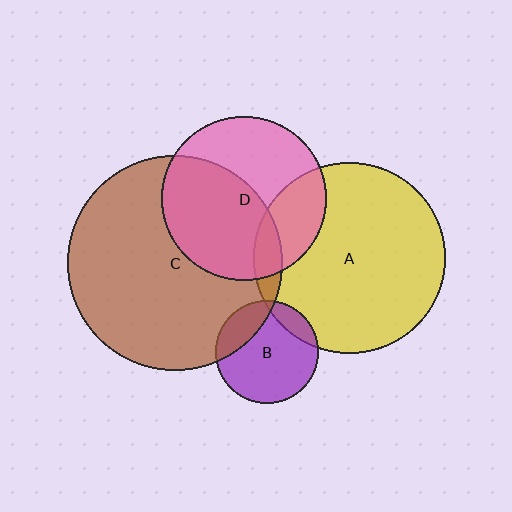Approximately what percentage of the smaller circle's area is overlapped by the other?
Approximately 25%.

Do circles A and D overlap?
Yes.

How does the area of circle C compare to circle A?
Approximately 1.3 times.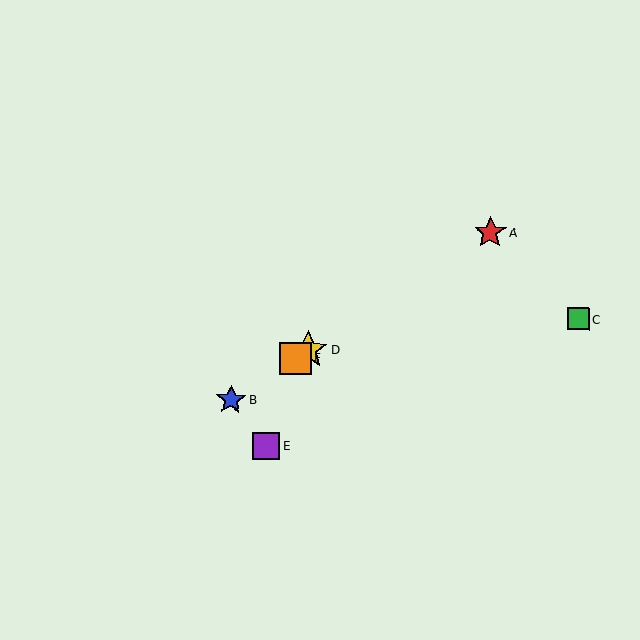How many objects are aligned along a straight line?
4 objects (A, B, D, F) are aligned along a straight line.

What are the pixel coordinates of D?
Object D is at (308, 350).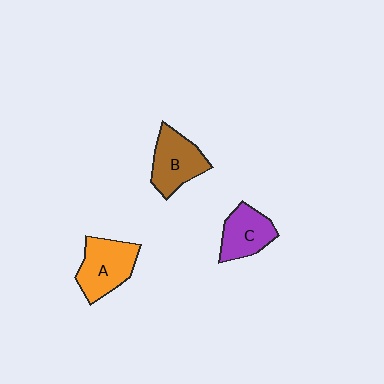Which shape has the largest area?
Shape A (orange).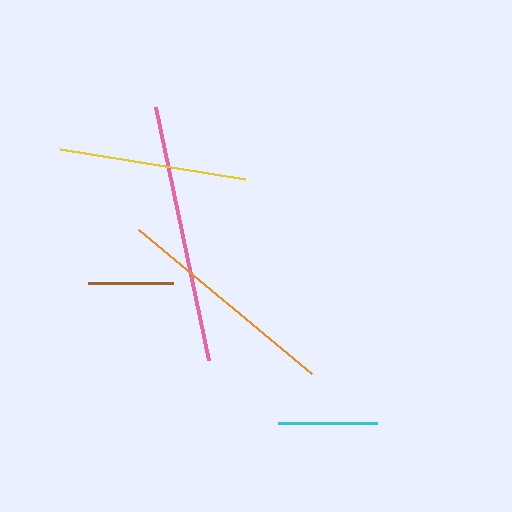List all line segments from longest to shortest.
From longest to shortest: pink, orange, yellow, cyan, brown.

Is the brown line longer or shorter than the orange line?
The orange line is longer than the brown line.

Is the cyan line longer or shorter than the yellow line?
The yellow line is longer than the cyan line.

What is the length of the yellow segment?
The yellow segment is approximately 188 pixels long.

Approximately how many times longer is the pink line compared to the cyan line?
The pink line is approximately 2.6 times the length of the cyan line.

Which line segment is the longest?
The pink line is the longest at approximately 258 pixels.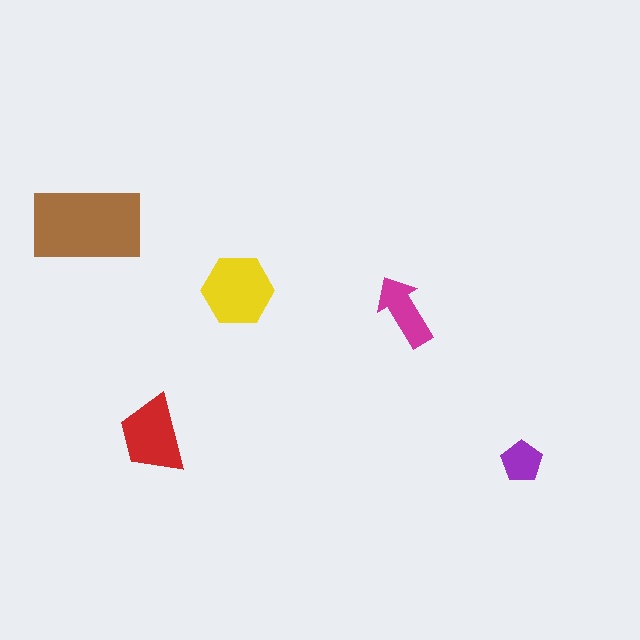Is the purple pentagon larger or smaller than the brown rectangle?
Smaller.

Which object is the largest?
The brown rectangle.